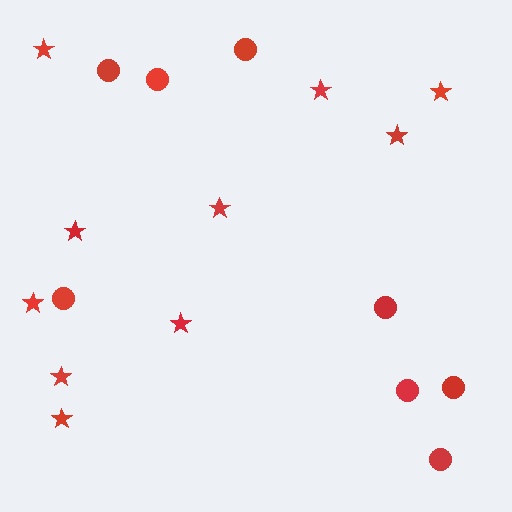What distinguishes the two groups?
There are 2 groups: one group of stars (10) and one group of circles (8).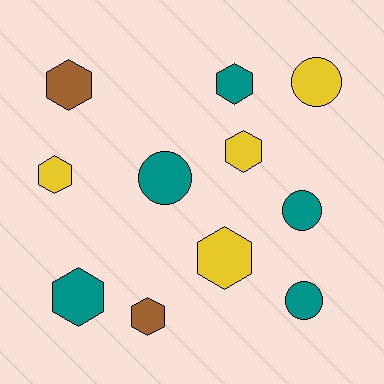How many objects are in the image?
There are 11 objects.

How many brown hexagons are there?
There are 2 brown hexagons.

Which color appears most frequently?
Teal, with 5 objects.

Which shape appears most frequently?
Hexagon, with 7 objects.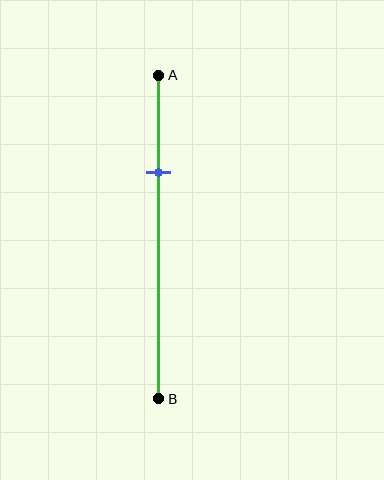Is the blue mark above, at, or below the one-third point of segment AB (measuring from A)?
The blue mark is above the one-third point of segment AB.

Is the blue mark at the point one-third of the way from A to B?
No, the mark is at about 30% from A, not at the 33% one-third point.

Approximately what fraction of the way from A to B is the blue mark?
The blue mark is approximately 30% of the way from A to B.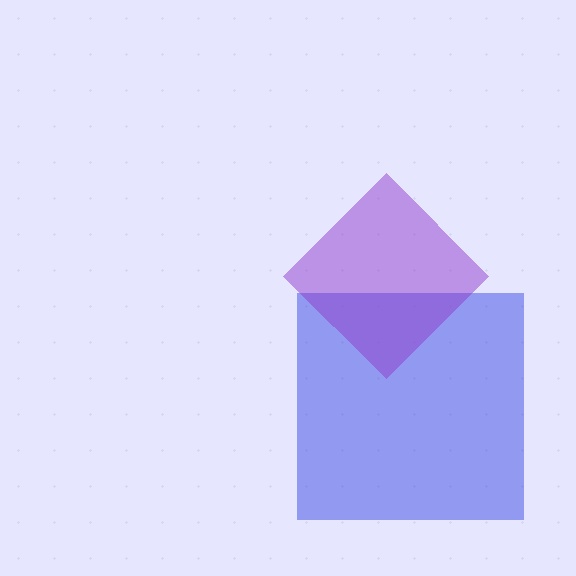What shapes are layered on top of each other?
The layered shapes are: a blue square, a purple diamond.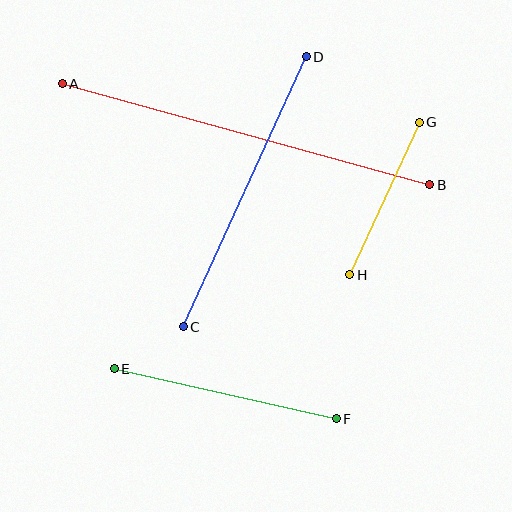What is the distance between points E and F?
The distance is approximately 228 pixels.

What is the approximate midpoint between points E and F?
The midpoint is at approximately (225, 394) pixels.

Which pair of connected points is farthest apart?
Points A and B are farthest apart.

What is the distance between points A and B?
The distance is approximately 381 pixels.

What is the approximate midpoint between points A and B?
The midpoint is at approximately (246, 134) pixels.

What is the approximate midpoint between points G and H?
The midpoint is at approximately (384, 199) pixels.